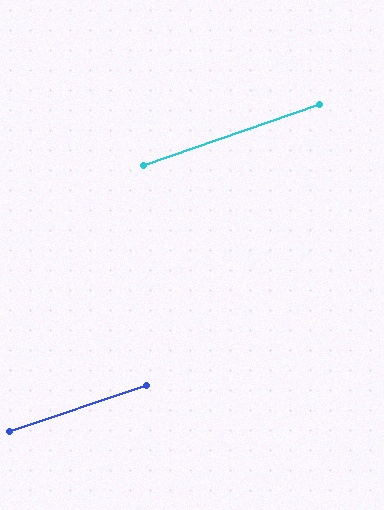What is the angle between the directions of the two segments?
Approximately 0 degrees.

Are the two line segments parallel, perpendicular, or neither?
Parallel — their directions differ by only 0.3°.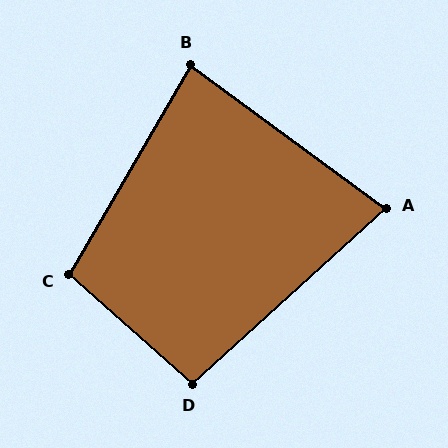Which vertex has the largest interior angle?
C, at approximately 102 degrees.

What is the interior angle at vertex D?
Approximately 96 degrees (obtuse).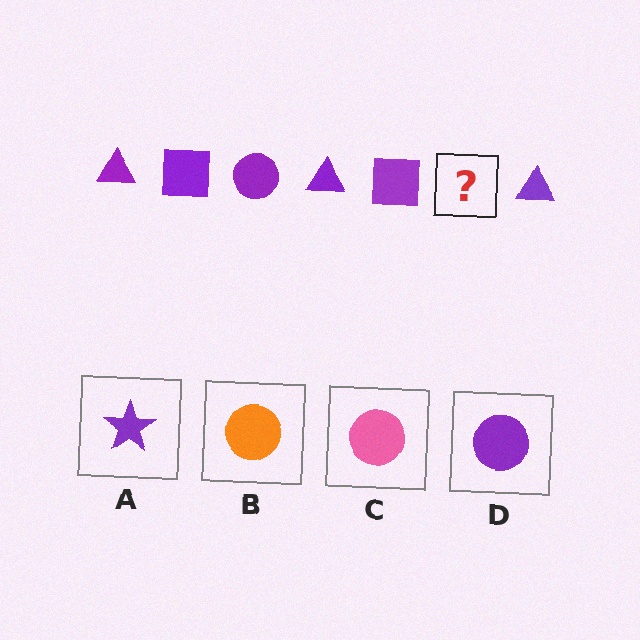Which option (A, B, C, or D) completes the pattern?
D.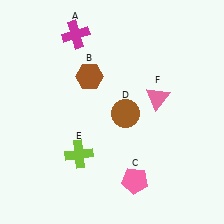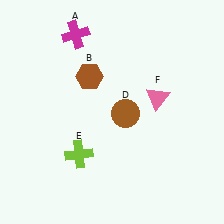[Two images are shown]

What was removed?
The pink pentagon (C) was removed in Image 2.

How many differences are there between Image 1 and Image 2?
There is 1 difference between the two images.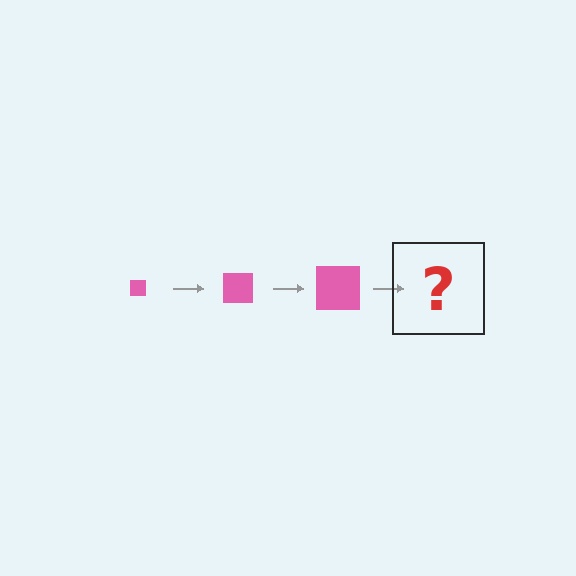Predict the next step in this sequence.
The next step is a pink square, larger than the previous one.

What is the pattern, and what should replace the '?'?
The pattern is that the square gets progressively larger each step. The '?' should be a pink square, larger than the previous one.